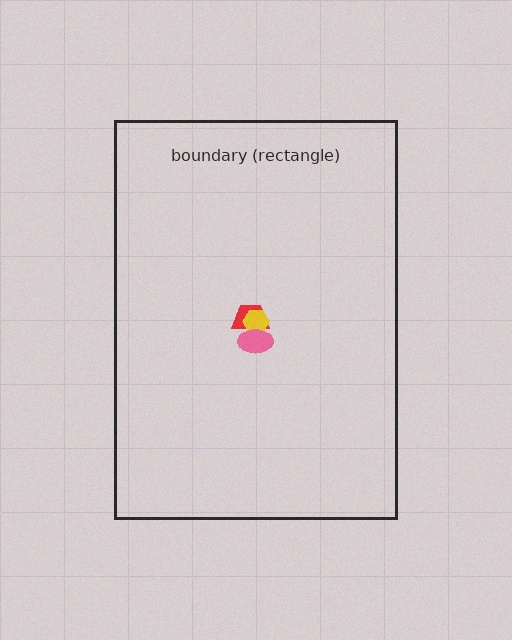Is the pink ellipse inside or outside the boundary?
Inside.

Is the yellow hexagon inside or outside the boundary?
Inside.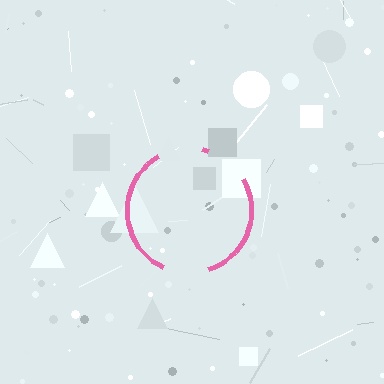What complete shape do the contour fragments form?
The contour fragments form a circle.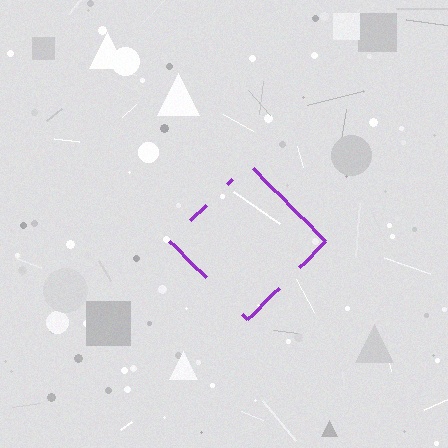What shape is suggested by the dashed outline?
The dashed outline suggests a diamond.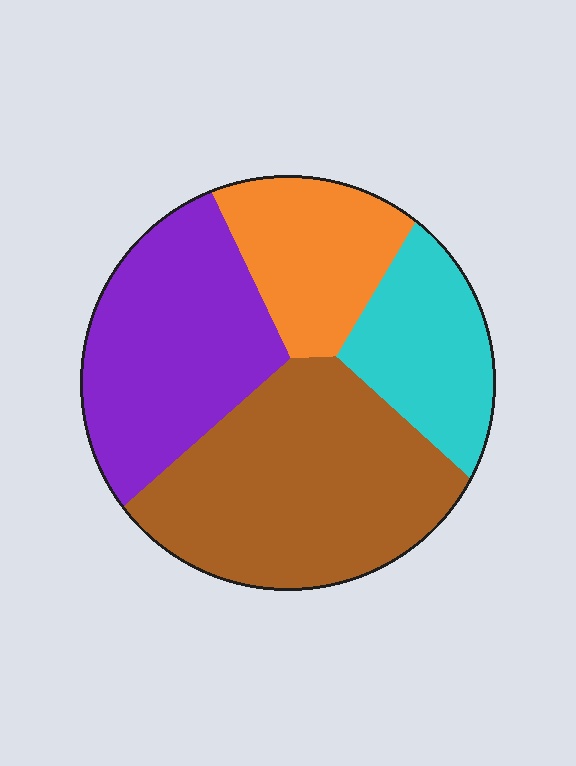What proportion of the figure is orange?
Orange covers 17% of the figure.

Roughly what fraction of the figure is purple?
Purple takes up about one quarter (1/4) of the figure.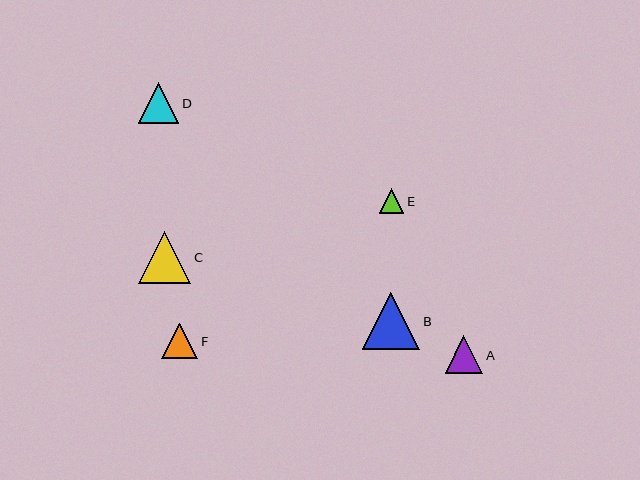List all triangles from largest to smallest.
From largest to smallest: B, C, D, A, F, E.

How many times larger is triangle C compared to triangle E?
Triangle C is approximately 2.1 times the size of triangle E.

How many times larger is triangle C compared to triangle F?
Triangle C is approximately 1.5 times the size of triangle F.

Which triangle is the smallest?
Triangle E is the smallest with a size of approximately 25 pixels.